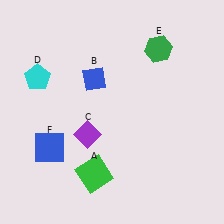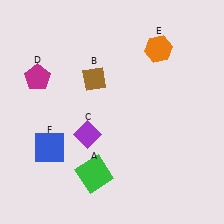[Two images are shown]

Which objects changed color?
B changed from blue to brown. D changed from cyan to magenta. E changed from green to orange.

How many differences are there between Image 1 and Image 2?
There are 3 differences between the two images.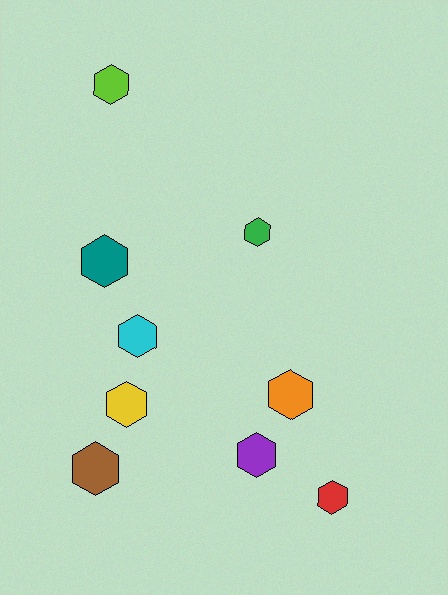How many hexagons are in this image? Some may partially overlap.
There are 9 hexagons.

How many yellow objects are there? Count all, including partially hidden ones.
There is 1 yellow object.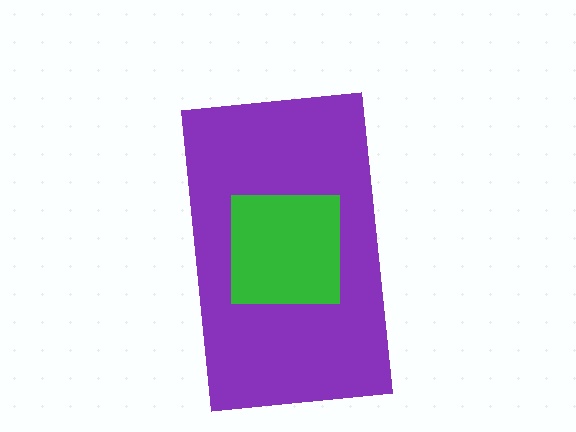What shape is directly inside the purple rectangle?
The green square.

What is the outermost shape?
The purple rectangle.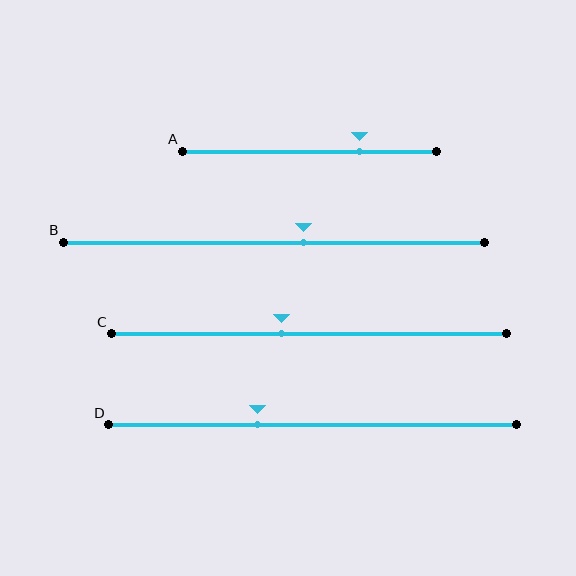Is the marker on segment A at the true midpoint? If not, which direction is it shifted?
No, the marker on segment A is shifted to the right by about 20% of the segment length.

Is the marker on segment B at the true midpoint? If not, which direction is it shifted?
No, the marker on segment B is shifted to the right by about 7% of the segment length.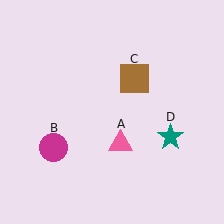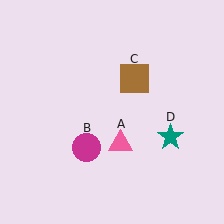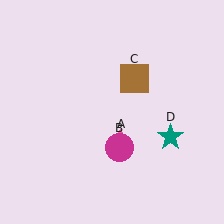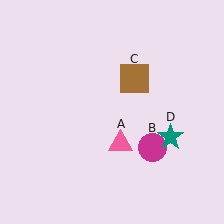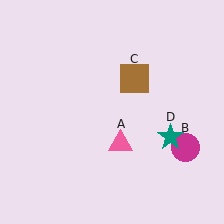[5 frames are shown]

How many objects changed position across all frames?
1 object changed position: magenta circle (object B).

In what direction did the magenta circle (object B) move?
The magenta circle (object B) moved right.